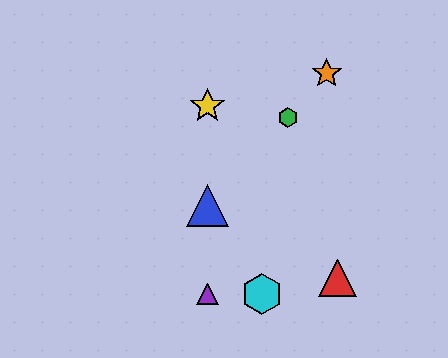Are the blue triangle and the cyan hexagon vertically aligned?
No, the blue triangle is at x≈207 and the cyan hexagon is at x≈262.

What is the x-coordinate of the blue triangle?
The blue triangle is at x≈207.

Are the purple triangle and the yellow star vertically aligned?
Yes, both are at x≈207.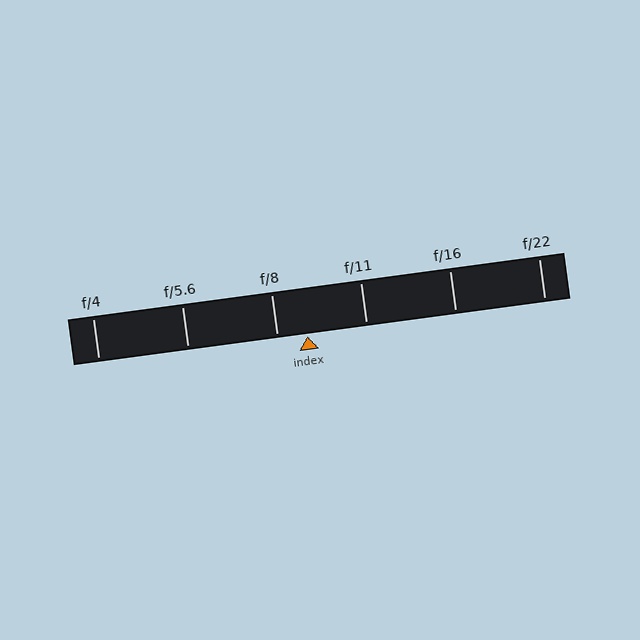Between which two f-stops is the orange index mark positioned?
The index mark is between f/8 and f/11.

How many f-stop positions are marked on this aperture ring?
There are 6 f-stop positions marked.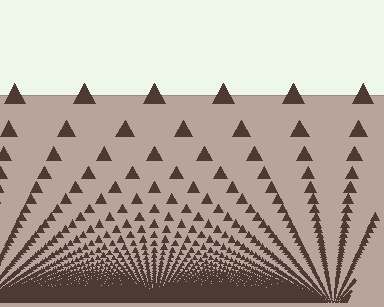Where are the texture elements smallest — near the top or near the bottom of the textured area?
Near the bottom.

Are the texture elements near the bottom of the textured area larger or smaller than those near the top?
Smaller. The gradient is inverted — elements near the bottom are smaller and denser.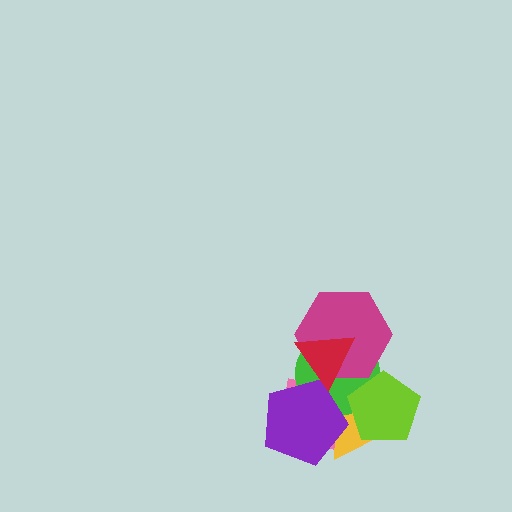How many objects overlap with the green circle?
6 objects overlap with the green circle.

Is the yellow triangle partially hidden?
Yes, it is partially covered by another shape.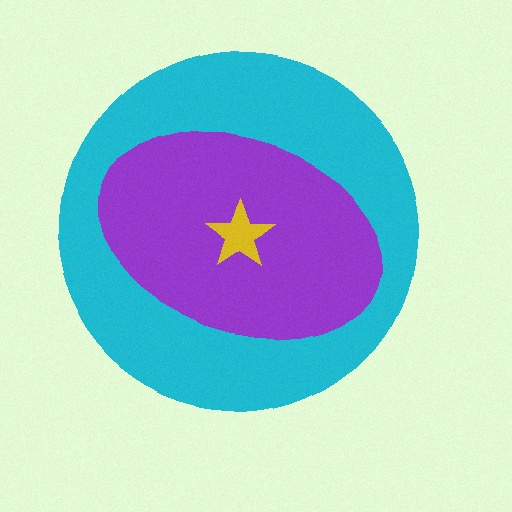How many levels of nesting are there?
3.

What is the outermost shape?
The cyan circle.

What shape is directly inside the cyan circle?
The purple ellipse.